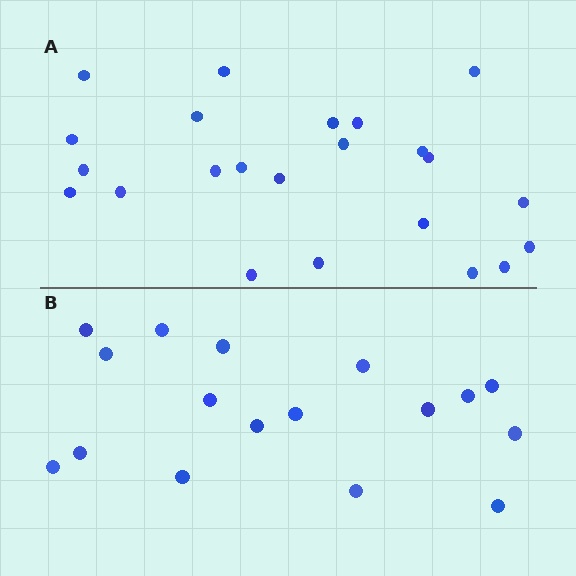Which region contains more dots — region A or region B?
Region A (the top region) has more dots.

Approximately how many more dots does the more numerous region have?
Region A has about 6 more dots than region B.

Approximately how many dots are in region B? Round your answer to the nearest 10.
About 20 dots. (The exact count is 17, which rounds to 20.)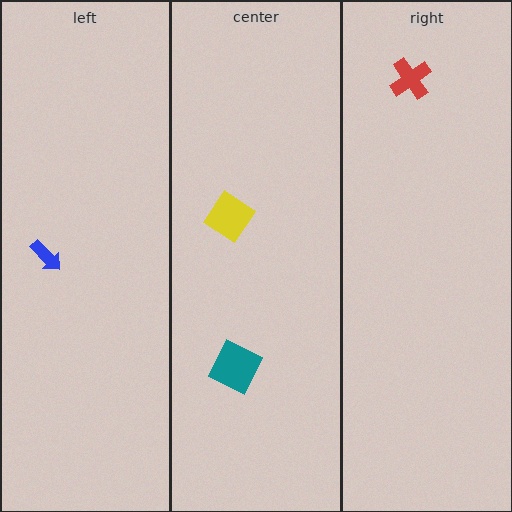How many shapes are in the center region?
2.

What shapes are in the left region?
The blue arrow.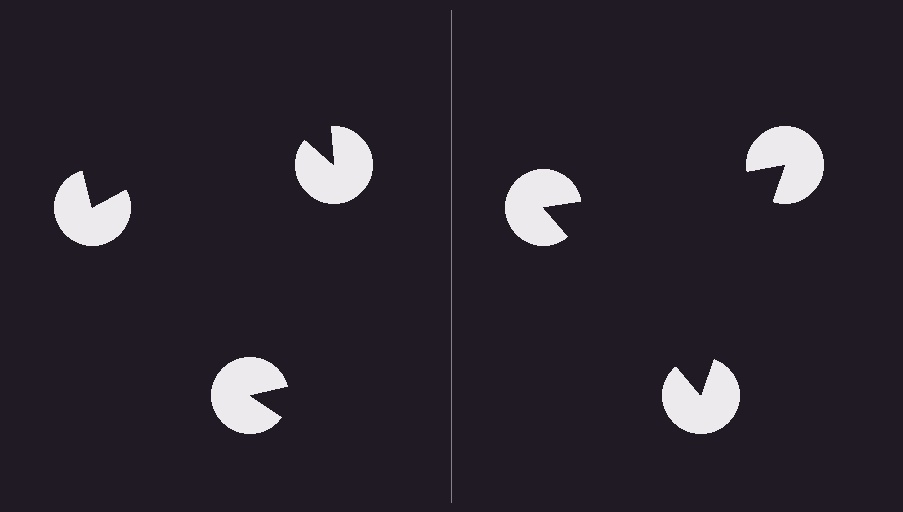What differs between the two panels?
The pac-man discs are positioned identically on both sides; only the wedge orientations differ. On the right they align to a triangle; on the left they are misaligned.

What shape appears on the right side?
An illusory triangle.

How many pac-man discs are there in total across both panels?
6 — 3 on each side.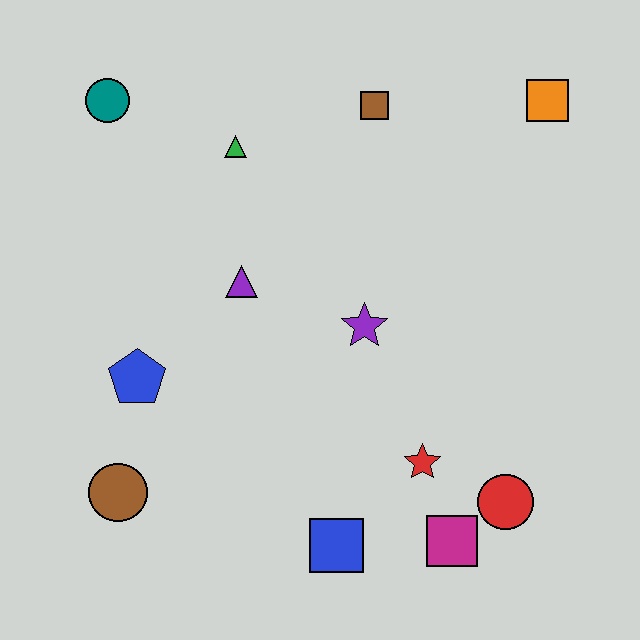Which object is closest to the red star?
The magenta square is closest to the red star.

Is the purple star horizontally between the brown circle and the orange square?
Yes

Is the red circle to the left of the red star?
No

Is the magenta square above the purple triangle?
No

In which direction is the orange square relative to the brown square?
The orange square is to the right of the brown square.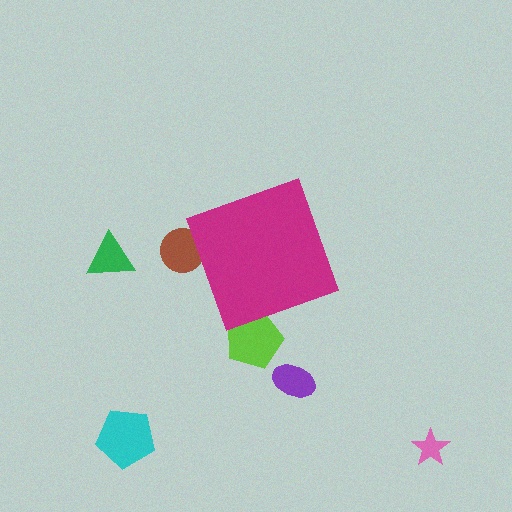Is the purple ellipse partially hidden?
No, the purple ellipse is fully visible.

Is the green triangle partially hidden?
No, the green triangle is fully visible.